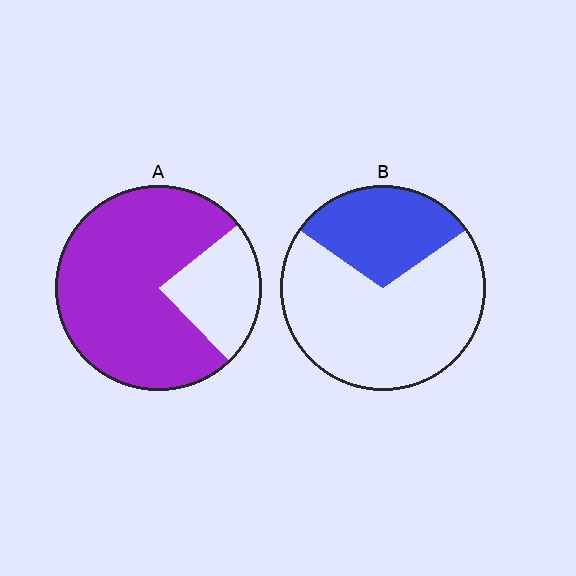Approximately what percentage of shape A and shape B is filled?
A is approximately 75% and B is approximately 30%.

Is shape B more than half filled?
No.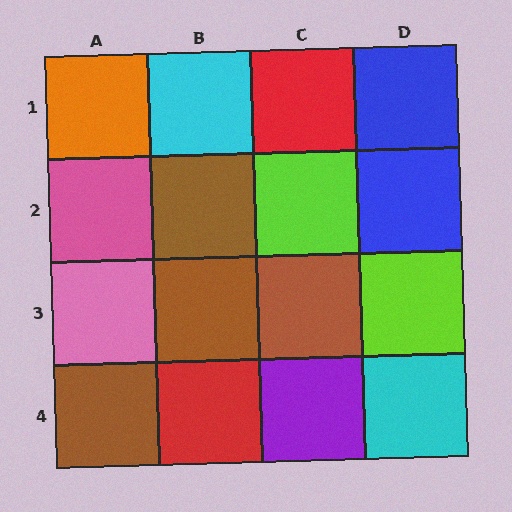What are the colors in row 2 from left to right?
Pink, brown, lime, blue.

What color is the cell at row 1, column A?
Orange.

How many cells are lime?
2 cells are lime.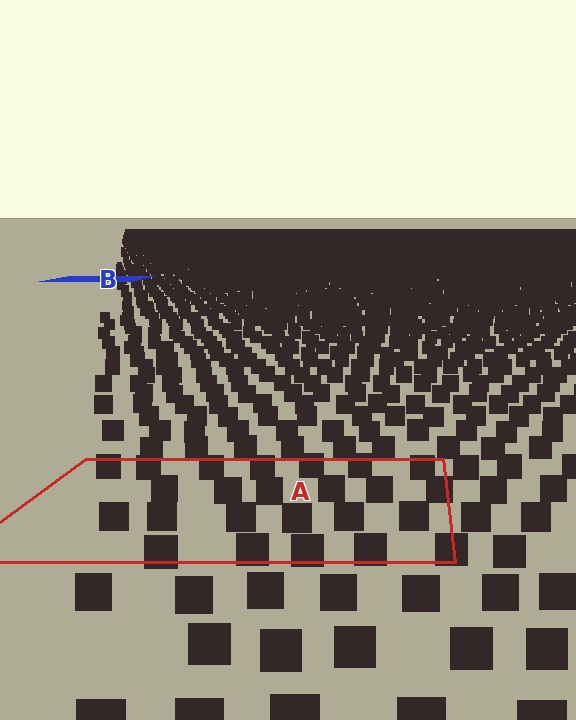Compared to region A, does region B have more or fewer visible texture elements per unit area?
Region B has more texture elements per unit area — they are packed more densely because it is farther away.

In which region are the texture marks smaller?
The texture marks are smaller in region B, because it is farther away.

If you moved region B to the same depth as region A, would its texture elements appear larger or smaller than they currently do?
They would appear larger. At a closer depth, the same texture elements are projected at a bigger on-screen size.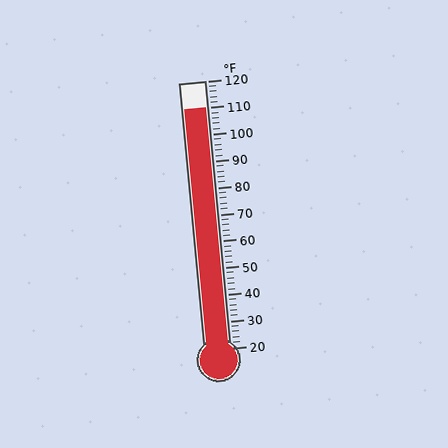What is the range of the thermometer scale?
The thermometer scale ranges from 20°F to 120°F.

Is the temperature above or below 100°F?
The temperature is above 100°F.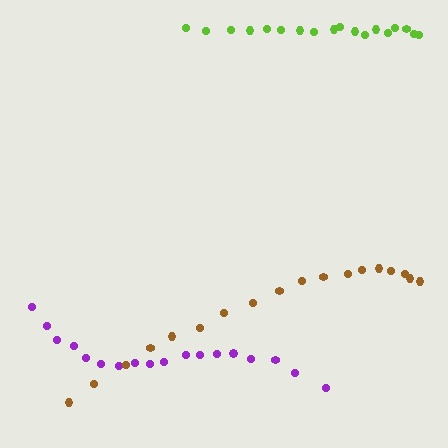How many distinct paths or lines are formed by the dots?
There are 3 distinct paths.